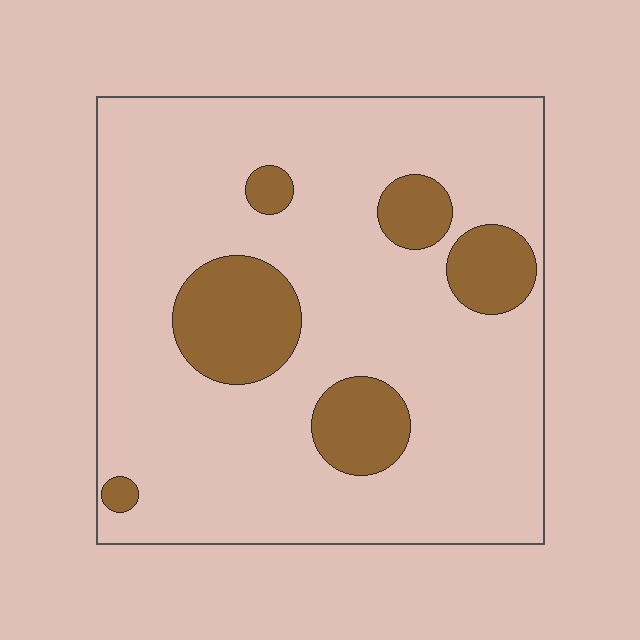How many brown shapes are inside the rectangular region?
6.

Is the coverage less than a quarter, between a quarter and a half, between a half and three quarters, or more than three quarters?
Less than a quarter.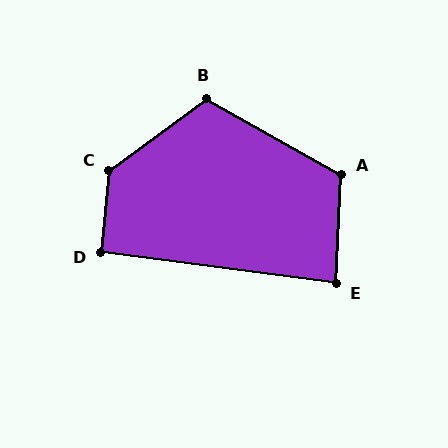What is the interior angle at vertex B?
Approximately 114 degrees (obtuse).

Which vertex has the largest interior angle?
C, at approximately 132 degrees.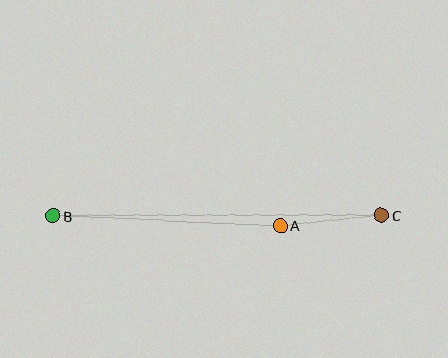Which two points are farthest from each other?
Points B and C are farthest from each other.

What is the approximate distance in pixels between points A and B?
The distance between A and B is approximately 227 pixels.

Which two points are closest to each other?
Points A and C are closest to each other.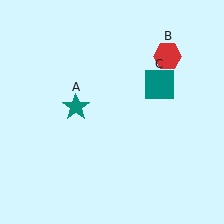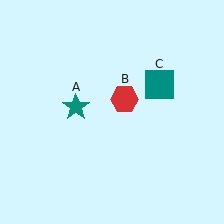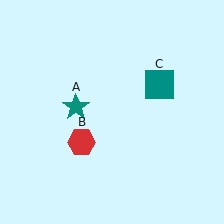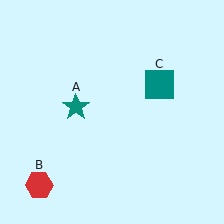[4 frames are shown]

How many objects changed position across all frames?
1 object changed position: red hexagon (object B).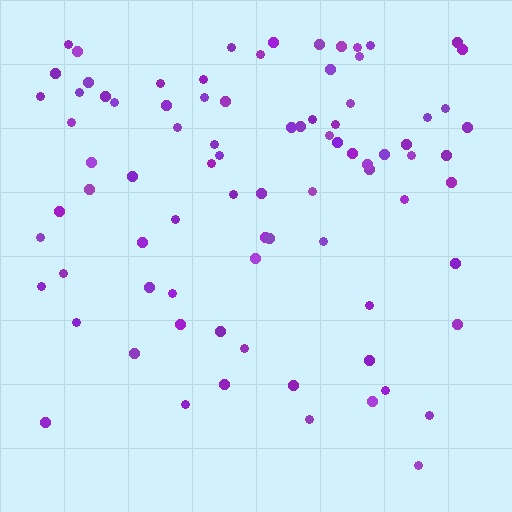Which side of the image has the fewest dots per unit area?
The bottom.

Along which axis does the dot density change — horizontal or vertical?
Vertical.